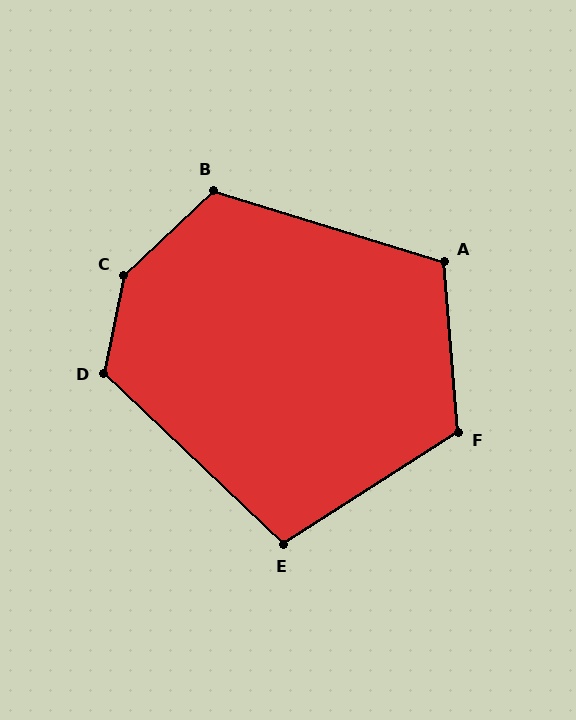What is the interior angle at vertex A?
Approximately 112 degrees (obtuse).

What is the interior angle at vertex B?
Approximately 120 degrees (obtuse).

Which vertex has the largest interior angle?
C, at approximately 145 degrees.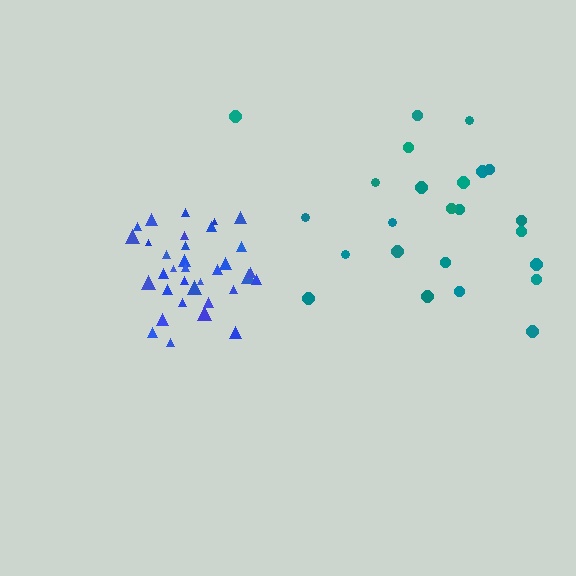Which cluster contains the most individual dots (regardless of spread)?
Blue (34).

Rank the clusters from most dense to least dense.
blue, teal.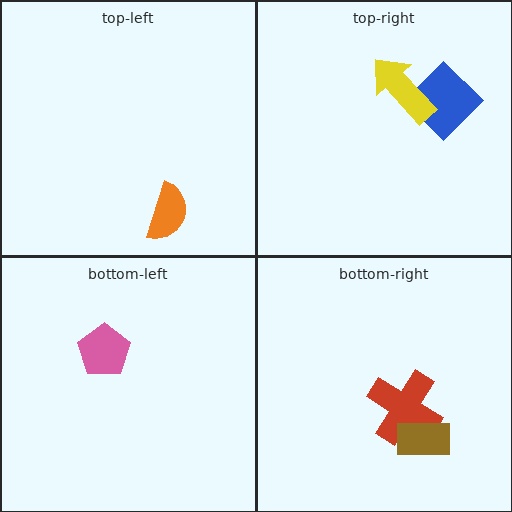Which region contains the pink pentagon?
The bottom-left region.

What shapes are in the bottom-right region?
The red cross, the brown rectangle.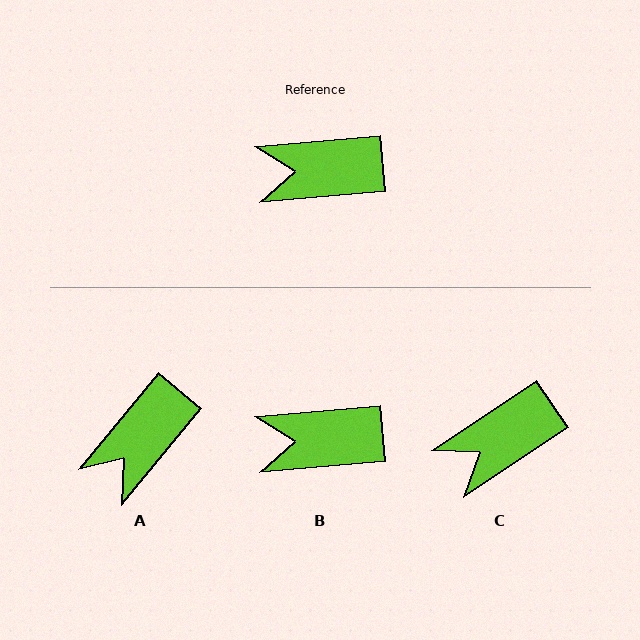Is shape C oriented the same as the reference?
No, it is off by about 29 degrees.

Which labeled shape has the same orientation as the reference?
B.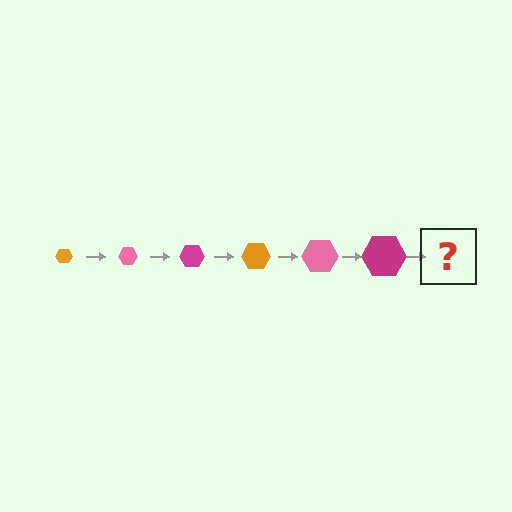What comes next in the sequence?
The next element should be an orange hexagon, larger than the previous one.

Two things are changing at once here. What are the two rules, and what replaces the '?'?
The two rules are that the hexagon grows larger each step and the color cycles through orange, pink, and magenta. The '?' should be an orange hexagon, larger than the previous one.